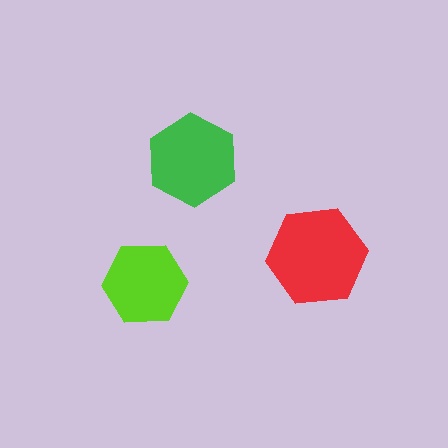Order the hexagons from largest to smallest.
the red one, the green one, the lime one.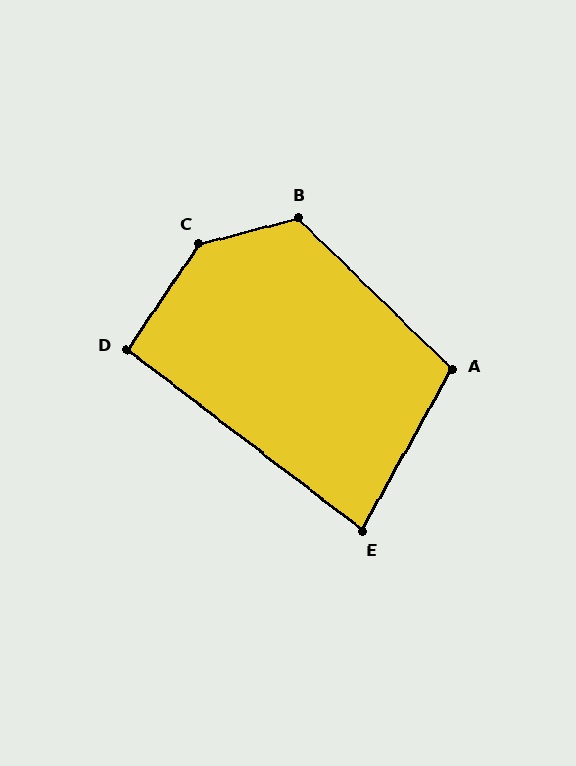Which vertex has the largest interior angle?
C, at approximately 139 degrees.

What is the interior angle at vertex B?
Approximately 121 degrees (obtuse).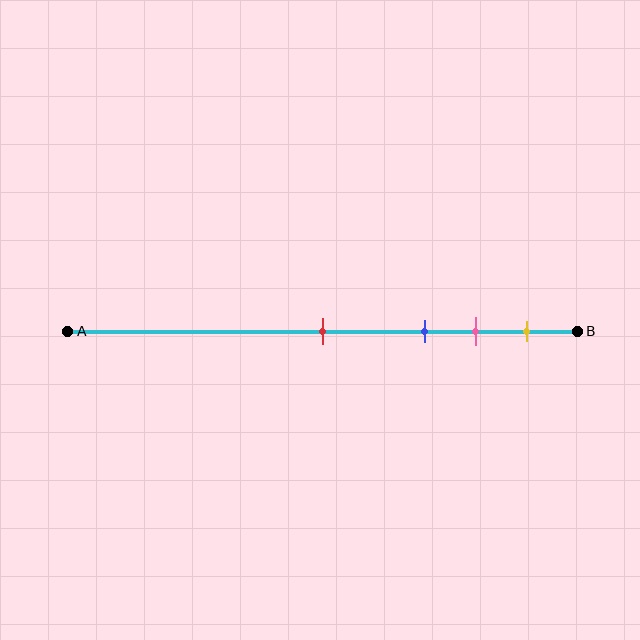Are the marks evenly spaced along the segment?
No, the marks are not evenly spaced.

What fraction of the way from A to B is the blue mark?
The blue mark is approximately 70% (0.7) of the way from A to B.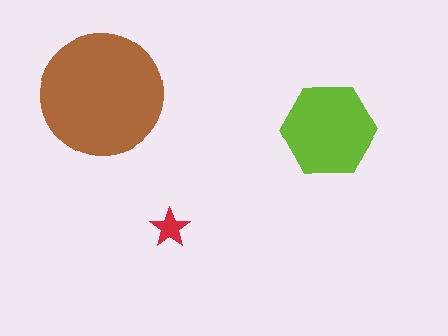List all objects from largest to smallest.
The brown circle, the lime hexagon, the red star.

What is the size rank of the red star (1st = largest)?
3rd.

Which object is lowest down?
The red star is bottommost.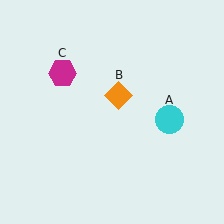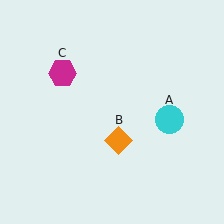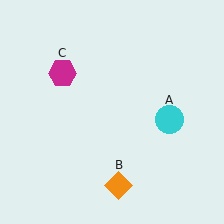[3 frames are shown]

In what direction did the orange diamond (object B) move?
The orange diamond (object B) moved down.